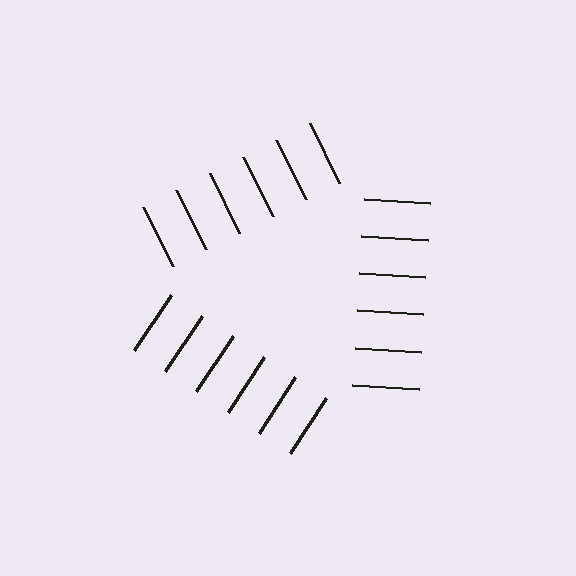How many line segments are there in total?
18 — 6 along each of the 3 edges.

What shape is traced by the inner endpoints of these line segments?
An illusory triangle — the line segments terminate on its edges but no continuous stroke is drawn.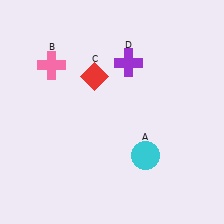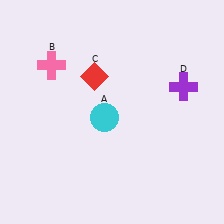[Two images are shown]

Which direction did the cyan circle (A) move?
The cyan circle (A) moved left.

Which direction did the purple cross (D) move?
The purple cross (D) moved right.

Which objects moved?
The objects that moved are: the cyan circle (A), the purple cross (D).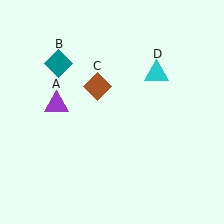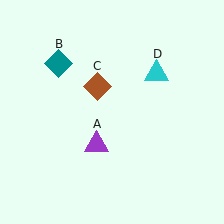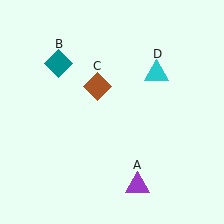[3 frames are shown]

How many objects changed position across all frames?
1 object changed position: purple triangle (object A).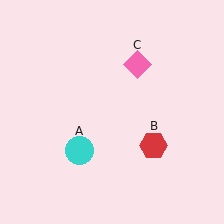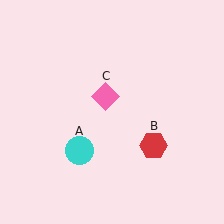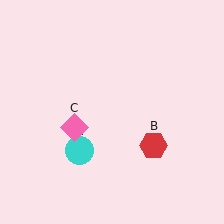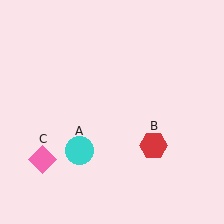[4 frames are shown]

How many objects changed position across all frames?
1 object changed position: pink diamond (object C).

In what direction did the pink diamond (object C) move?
The pink diamond (object C) moved down and to the left.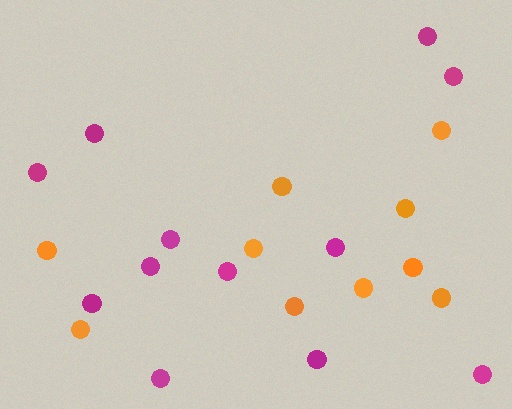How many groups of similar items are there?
There are 2 groups: one group of magenta circles (12) and one group of orange circles (10).